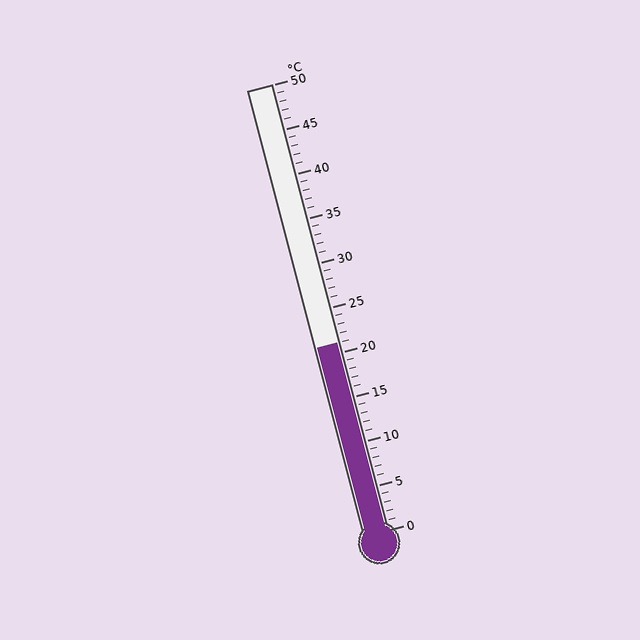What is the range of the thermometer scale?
The thermometer scale ranges from 0°C to 50°C.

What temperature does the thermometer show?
The thermometer shows approximately 21°C.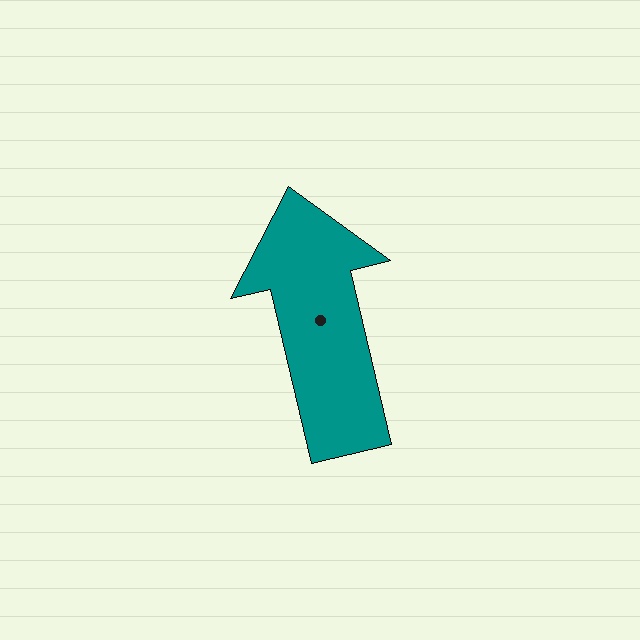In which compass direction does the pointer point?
North.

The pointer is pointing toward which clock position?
Roughly 12 o'clock.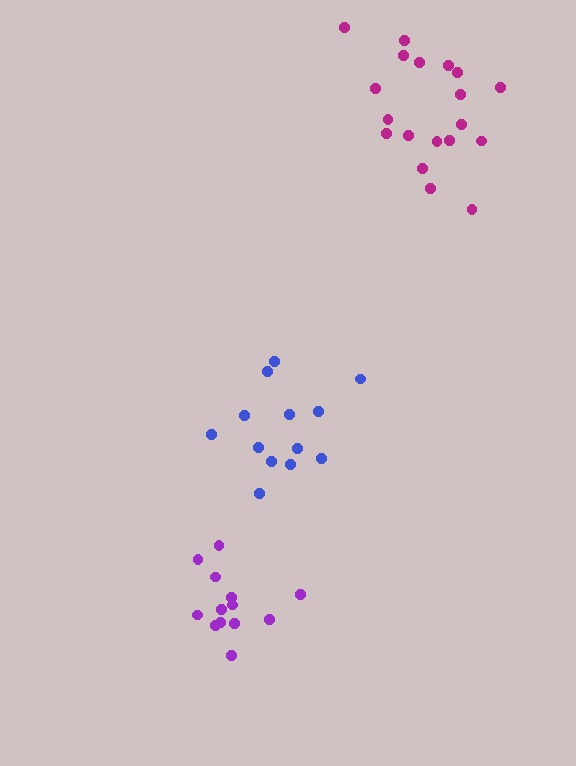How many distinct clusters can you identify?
There are 3 distinct clusters.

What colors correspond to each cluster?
The clusters are colored: purple, blue, magenta.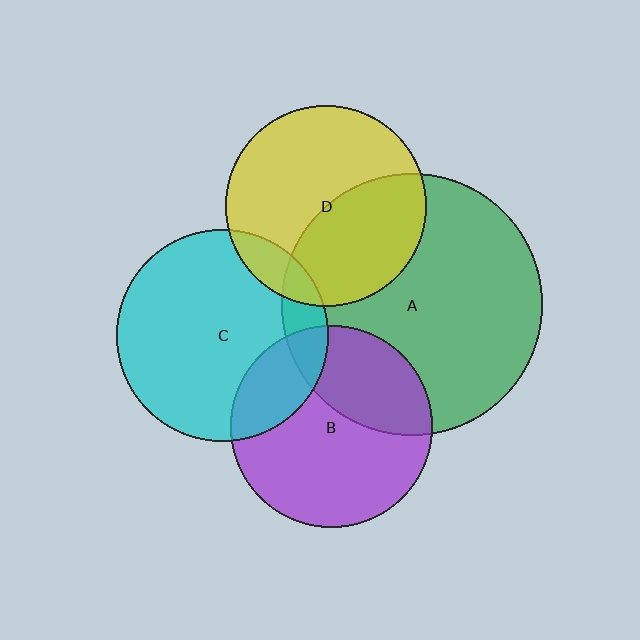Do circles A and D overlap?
Yes.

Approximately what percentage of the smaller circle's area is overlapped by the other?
Approximately 40%.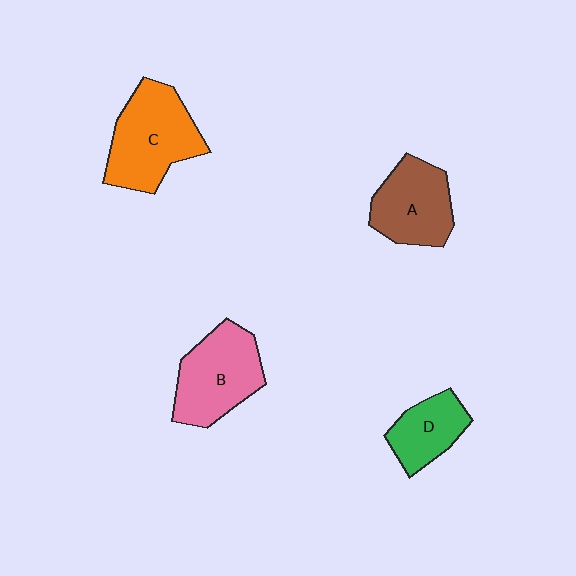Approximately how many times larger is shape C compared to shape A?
Approximately 1.3 times.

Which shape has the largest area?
Shape C (orange).